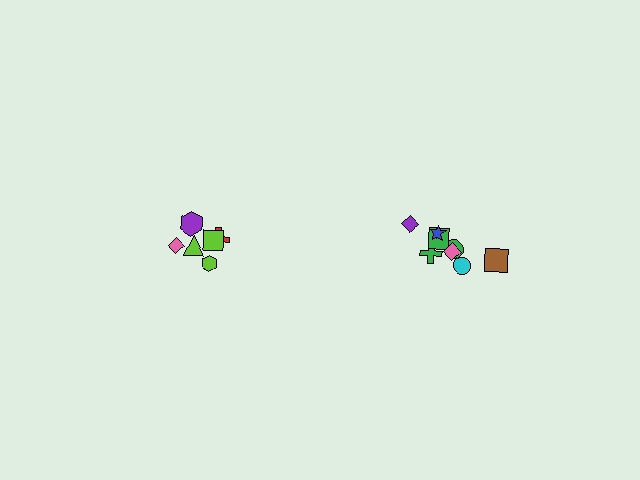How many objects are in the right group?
There are 8 objects.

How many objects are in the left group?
There are 6 objects.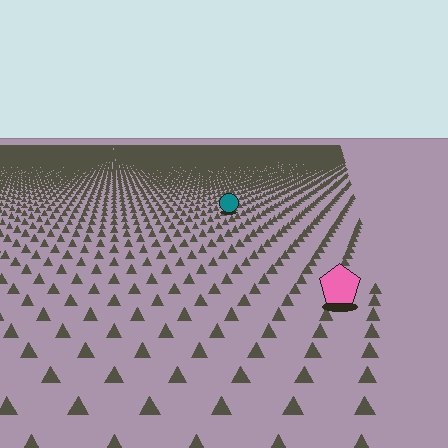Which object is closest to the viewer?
The pink pentagon is closest. The texture marks near it are larger and more spread out.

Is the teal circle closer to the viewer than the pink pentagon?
No. The pink pentagon is closer — you can tell from the texture gradient: the ground texture is coarser near it.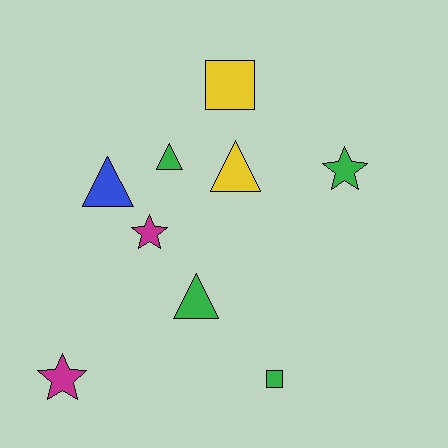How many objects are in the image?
There are 9 objects.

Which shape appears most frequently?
Triangle, with 4 objects.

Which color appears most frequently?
Green, with 4 objects.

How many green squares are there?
There is 1 green square.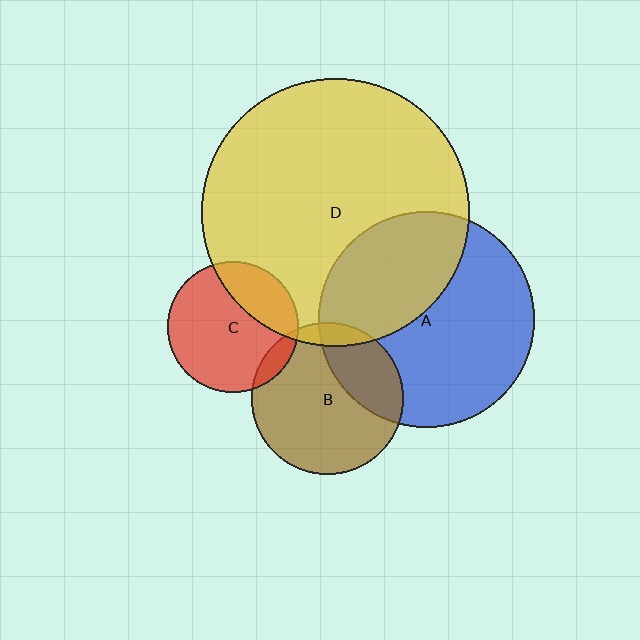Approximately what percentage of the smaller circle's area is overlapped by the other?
Approximately 25%.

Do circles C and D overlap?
Yes.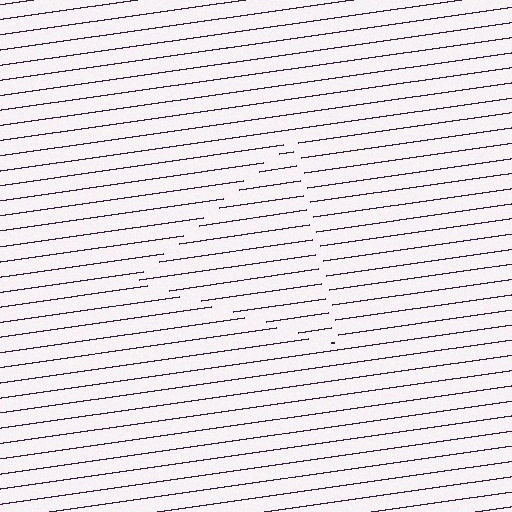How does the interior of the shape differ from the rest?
The interior of the shape contains the same grating, shifted by half a period — the contour is defined by the phase discontinuity where line-ends from the inner and outer gratings abut.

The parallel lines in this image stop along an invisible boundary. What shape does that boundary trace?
An illusory triangle. The interior of the shape contains the same grating, shifted by half a period — the contour is defined by the phase discontinuity where line-ends from the inner and outer gratings abut.